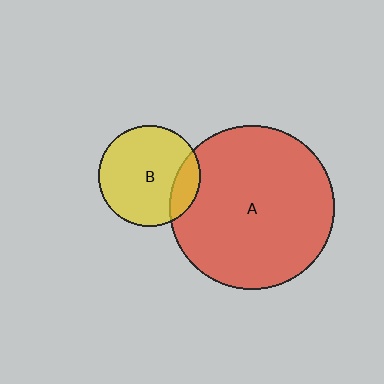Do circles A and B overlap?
Yes.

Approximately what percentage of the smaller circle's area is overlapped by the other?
Approximately 15%.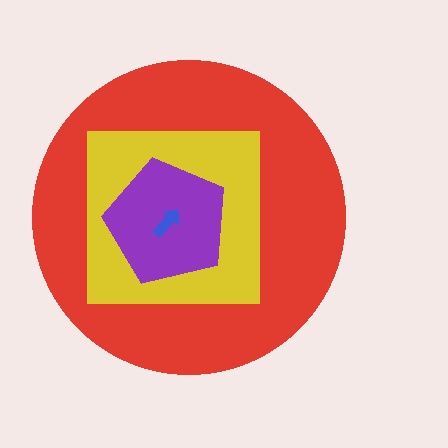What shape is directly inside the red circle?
The yellow square.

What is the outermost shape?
The red circle.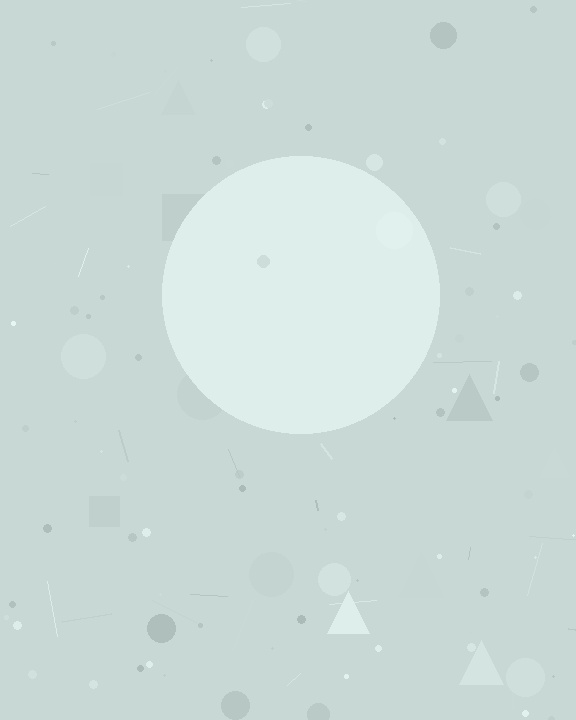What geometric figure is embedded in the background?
A circle is embedded in the background.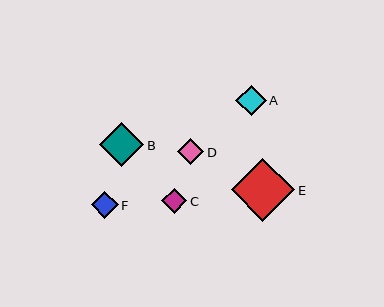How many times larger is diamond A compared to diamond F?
Diamond A is approximately 1.1 times the size of diamond F.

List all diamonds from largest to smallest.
From largest to smallest: E, B, A, F, D, C.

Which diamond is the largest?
Diamond E is the largest with a size of approximately 64 pixels.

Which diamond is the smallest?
Diamond C is the smallest with a size of approximately 26 pixels.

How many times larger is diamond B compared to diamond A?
Diamond B is approximately 1.5 times the size of diamond A.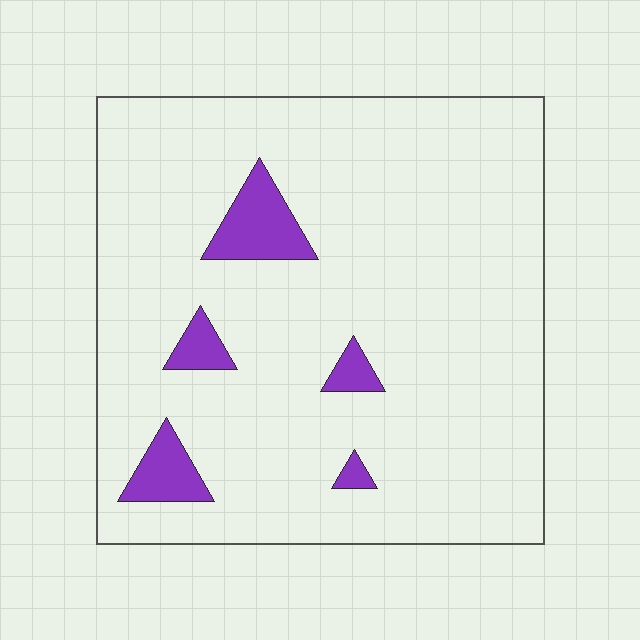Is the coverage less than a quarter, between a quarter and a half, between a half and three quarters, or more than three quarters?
Less than a quarter.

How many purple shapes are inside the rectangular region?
5.